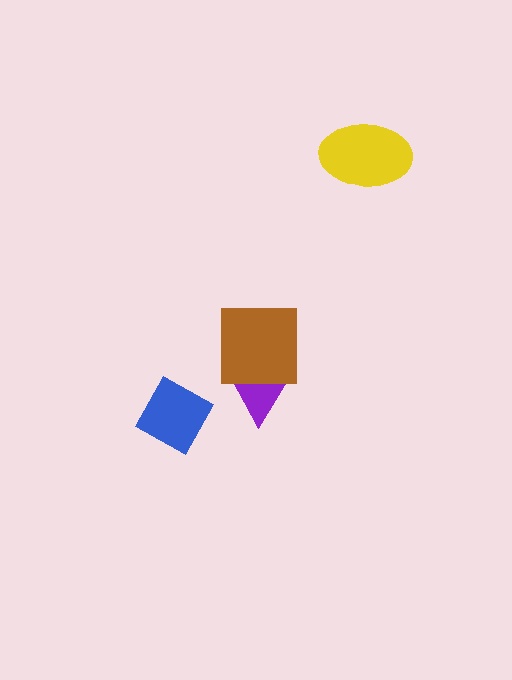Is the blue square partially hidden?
No, no other shape covers it.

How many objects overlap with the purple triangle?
1 object overlaps with the purple triangle.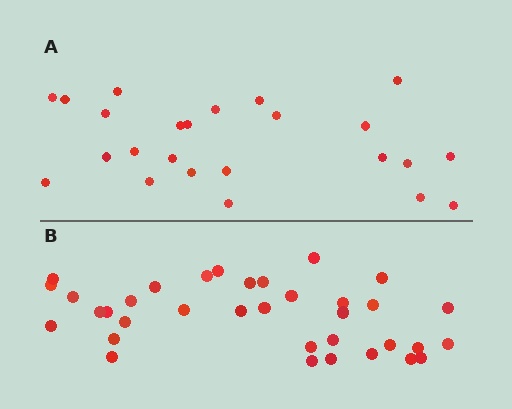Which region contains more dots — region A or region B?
Region B (the bottom region) has more dots.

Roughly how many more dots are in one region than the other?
Region B has roughly 12 or so more dots than region A.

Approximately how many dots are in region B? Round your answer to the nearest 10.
About 40 dots. (The exact count is 35, which rounds to 40.)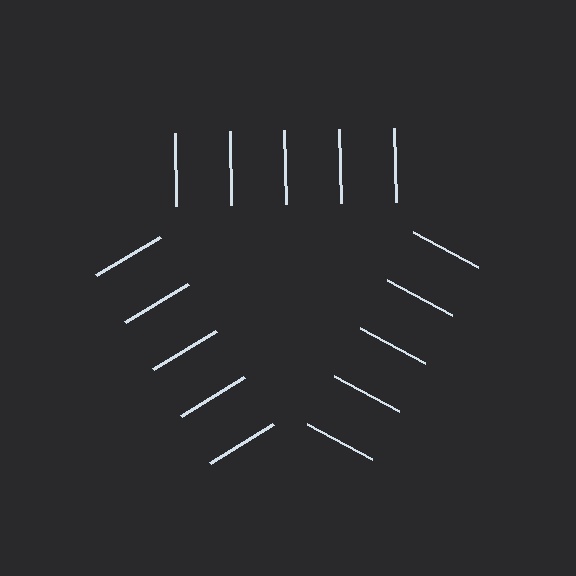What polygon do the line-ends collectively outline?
An illusory triangle — the line segments terminate on its edges but no continuous stroke is drawn.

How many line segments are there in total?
15 — 5 along each of the 3 edges.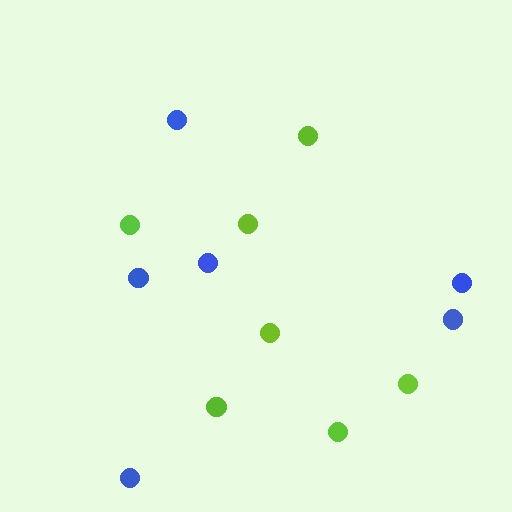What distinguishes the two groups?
There are 2 groups: one group of lime circles (7) and one group of blue circles (6).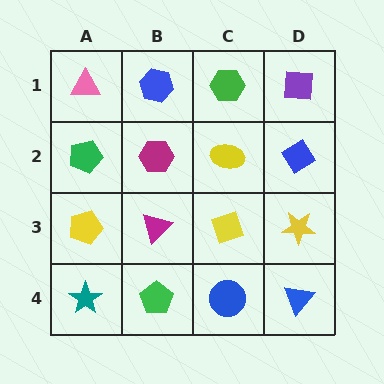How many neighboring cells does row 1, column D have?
2.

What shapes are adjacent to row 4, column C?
A yellow diamond (row 3, column C), a green pentagon (row 4, column B), a blue triangle (row 4, column D).